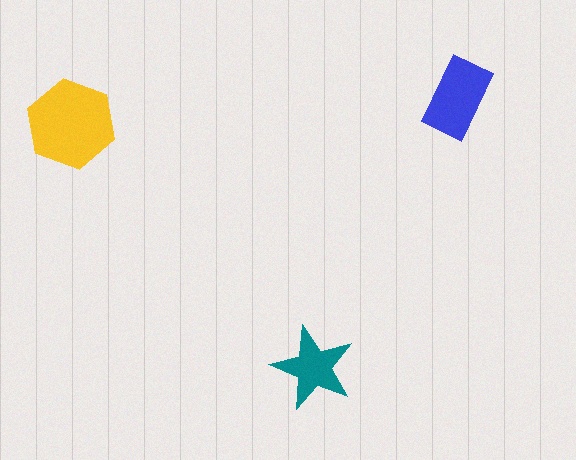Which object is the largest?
The yellow hexagon.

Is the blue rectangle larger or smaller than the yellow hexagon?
Smaller.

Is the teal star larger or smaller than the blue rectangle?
Smaller.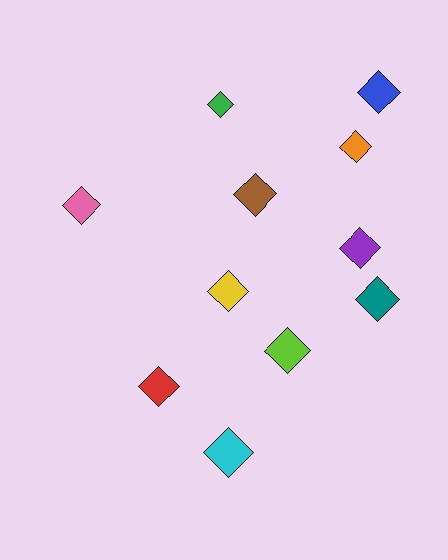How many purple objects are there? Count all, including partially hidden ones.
There is 1 purple object.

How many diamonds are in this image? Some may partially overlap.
There are 11 diamonds.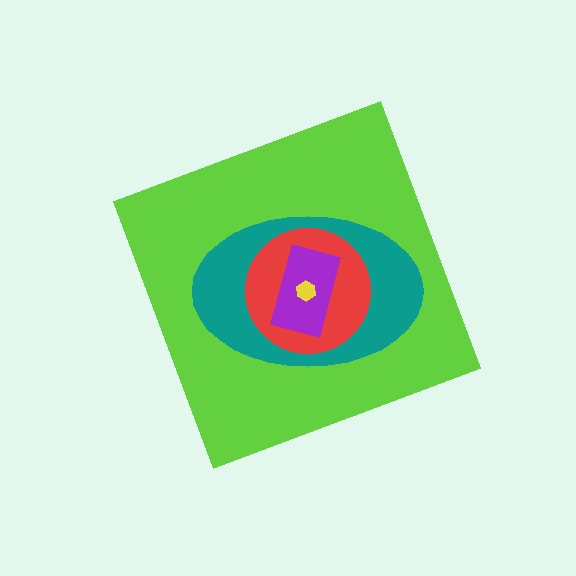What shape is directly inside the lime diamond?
The teal ellipse.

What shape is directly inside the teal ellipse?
The red circle.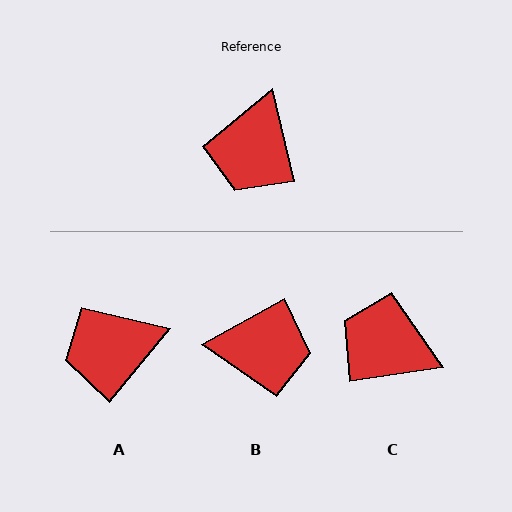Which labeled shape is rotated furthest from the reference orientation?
B, about 106 degrees away.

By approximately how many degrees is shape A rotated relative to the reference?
Approximately 52 degrees clockwise.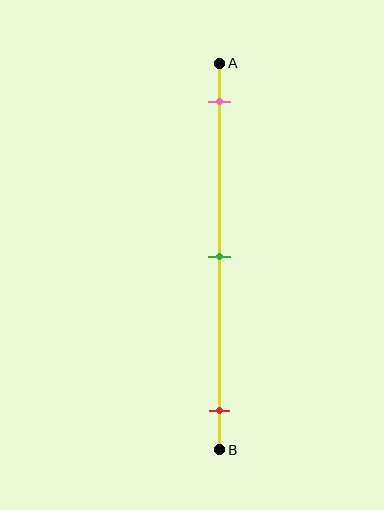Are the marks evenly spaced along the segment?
Yes, the marks are approximately evenly spaced.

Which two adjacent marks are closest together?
The pink and green marks are the closest adjacent pair.